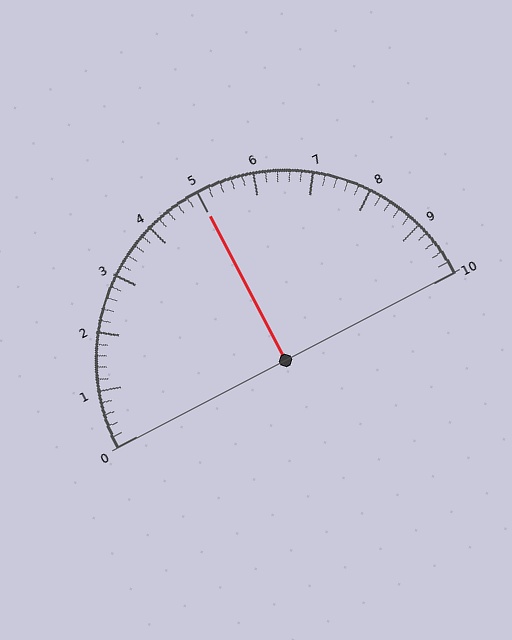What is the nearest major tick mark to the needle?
The nearest major tick mark is 5.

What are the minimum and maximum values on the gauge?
The gauge ranges from 0 to 10.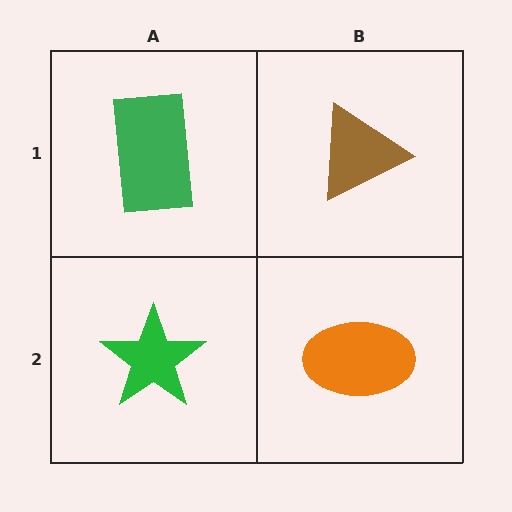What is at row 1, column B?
A brown triangle.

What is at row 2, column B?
An orange ellipse.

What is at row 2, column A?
A green star.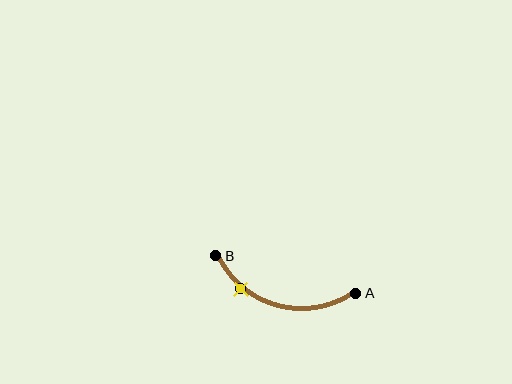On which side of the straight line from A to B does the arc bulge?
The arc bulges below the straight line connecting A and B.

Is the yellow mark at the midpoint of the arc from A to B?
No. The yellow mark lies on the arc but is closer to endpoint B. The arc midpoint would be at the point on the curve equidistant along the arc from both A and B.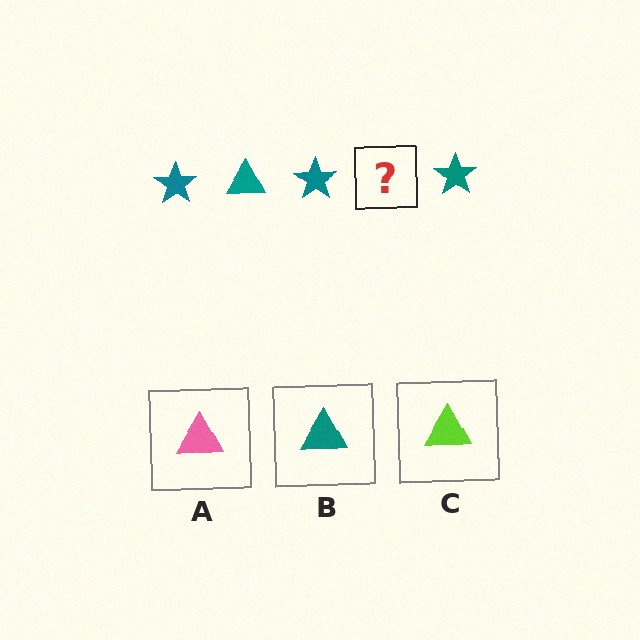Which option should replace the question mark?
Option B.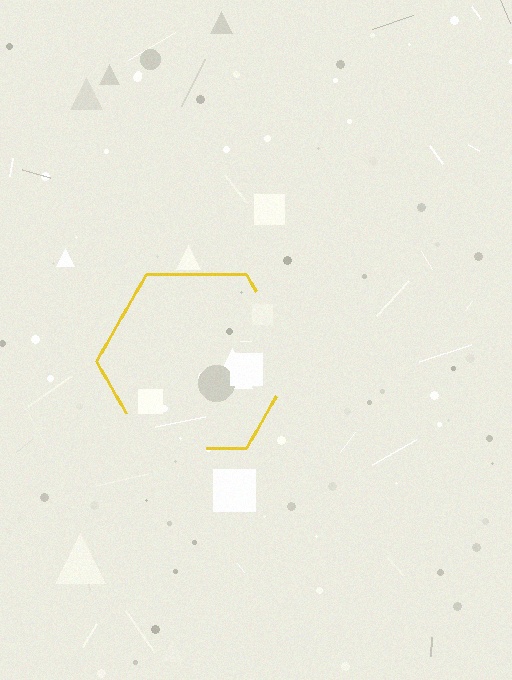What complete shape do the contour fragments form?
The contour fragments form a hexagon.